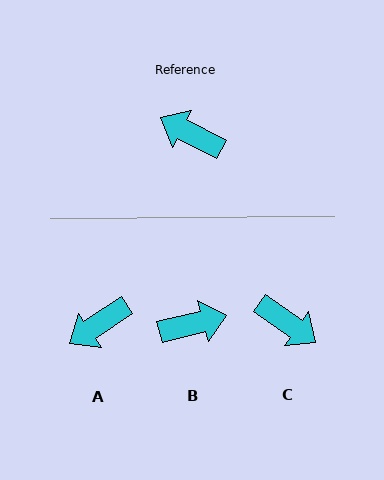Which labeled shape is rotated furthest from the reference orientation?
C, about 172 degrees away.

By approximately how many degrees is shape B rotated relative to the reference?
Approximately 139 degrees clockwise.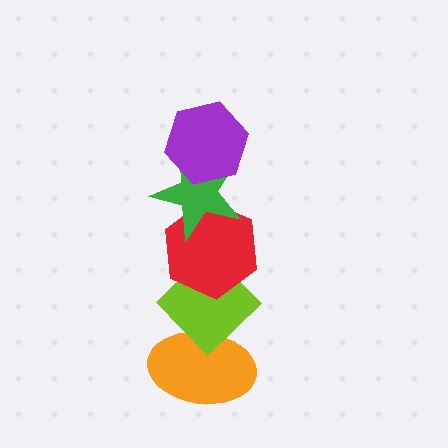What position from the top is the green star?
The green star is 2nd from the top.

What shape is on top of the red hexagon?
The green star is on top of the red hexagon.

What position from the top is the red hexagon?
The red hexagon is 3rd from the top.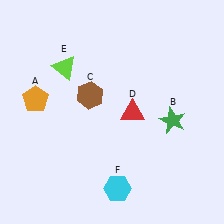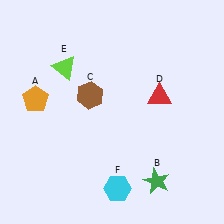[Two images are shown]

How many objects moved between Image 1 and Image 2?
2 objects moved between the two images.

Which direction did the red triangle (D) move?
The red triangle (D) moved right.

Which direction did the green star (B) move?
The green star (B) moved down.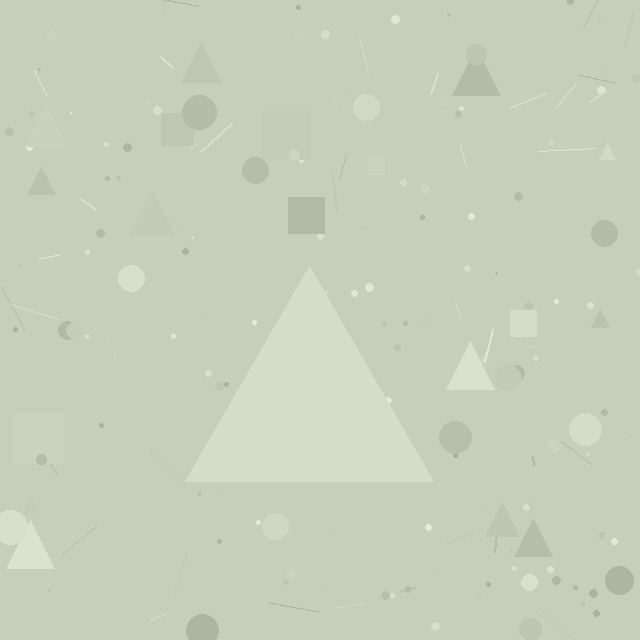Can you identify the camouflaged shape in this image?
The camouflaged shape is a triangle.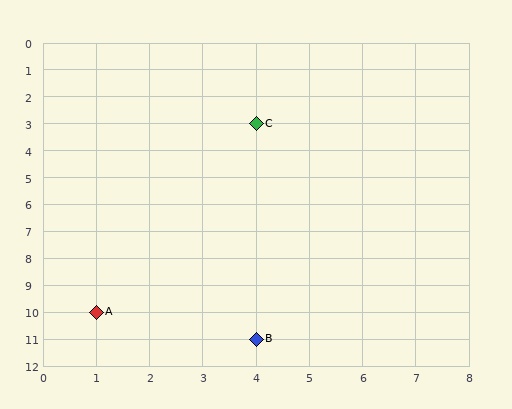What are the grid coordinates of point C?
Point C is at grid coordinates (4, 3).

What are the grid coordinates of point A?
Point A is at grid coordinates (1, 10).